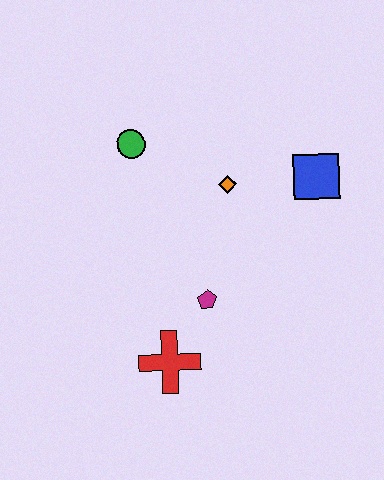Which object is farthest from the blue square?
The red cross is farthest from the blue square.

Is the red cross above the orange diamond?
No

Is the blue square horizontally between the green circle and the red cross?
No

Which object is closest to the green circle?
The orange diamond is closest to the green circle.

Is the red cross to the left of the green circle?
No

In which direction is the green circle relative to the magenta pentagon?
The green circle is above the magenta pentagon.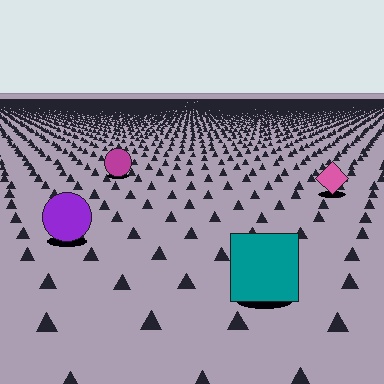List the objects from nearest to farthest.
From nearest to farthest: the teal square, the purple circle, the pink diamond, the magenta circle.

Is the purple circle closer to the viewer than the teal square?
No. The teal square is closer — you can tell from the texture gradient: the ground texture is coarser near it.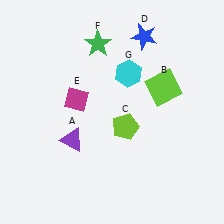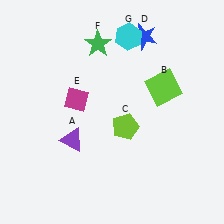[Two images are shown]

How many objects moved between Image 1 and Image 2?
1 object moved between the two images.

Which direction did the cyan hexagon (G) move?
The cyan hexagon (G) moved up.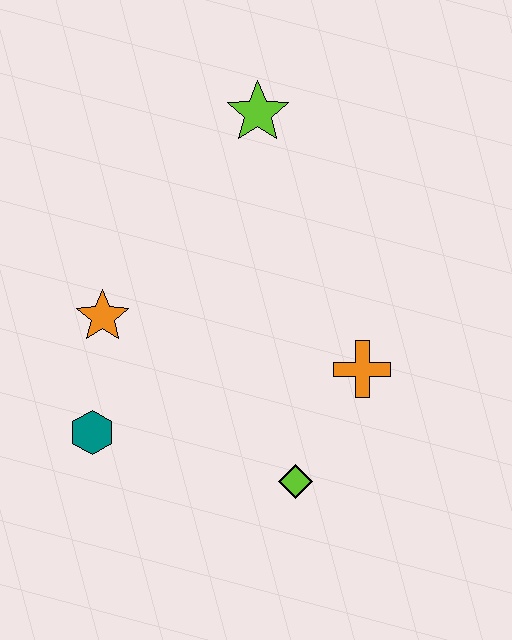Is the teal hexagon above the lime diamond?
Yes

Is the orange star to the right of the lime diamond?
No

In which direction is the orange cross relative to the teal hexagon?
The orange cross is to the right of the teal hexagon.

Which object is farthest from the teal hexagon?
The lime star is farthest from the teal hexagon.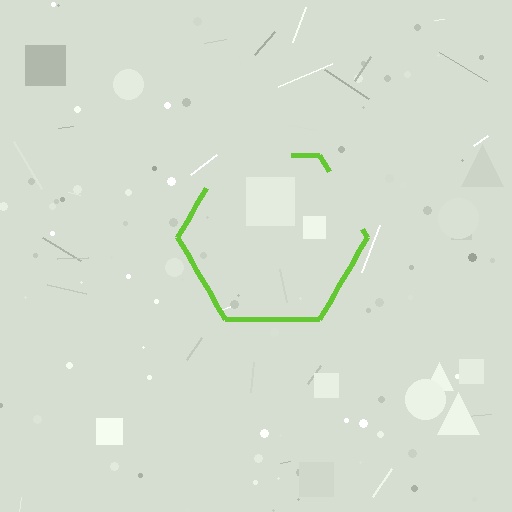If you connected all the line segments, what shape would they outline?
They would outline a hexagon.